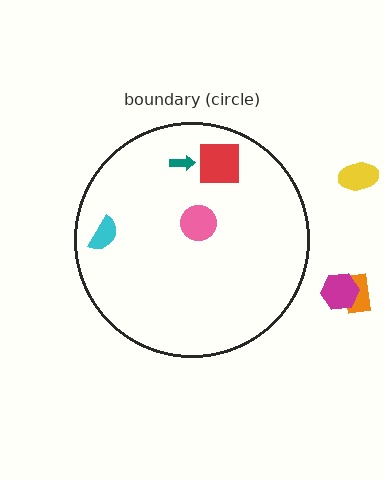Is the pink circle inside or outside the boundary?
Inside.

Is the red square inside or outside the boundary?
Inside.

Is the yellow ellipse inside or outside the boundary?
Outside.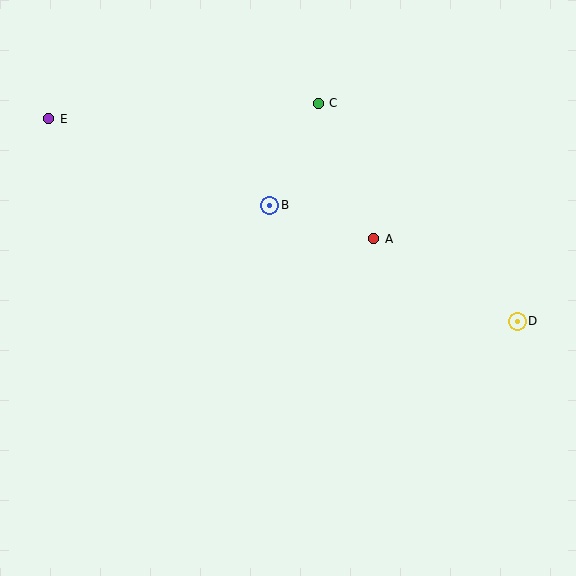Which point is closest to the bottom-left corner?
Point B is closest to the bottom-left corner.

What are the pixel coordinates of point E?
Point E is at (49, 119).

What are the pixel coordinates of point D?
Point D is at (517, 321).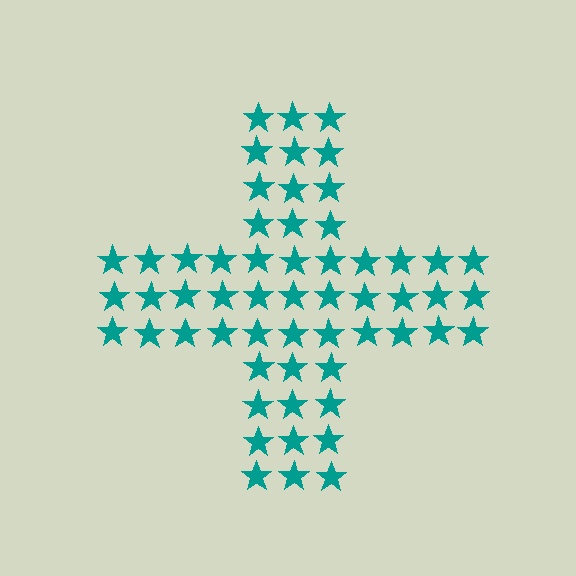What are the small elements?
The small elements are stars.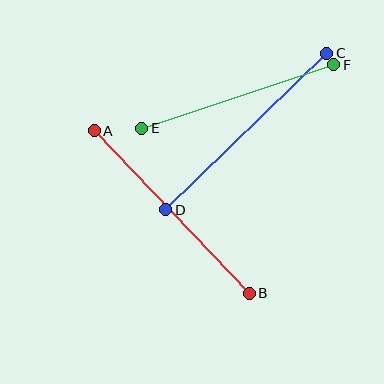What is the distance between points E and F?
The distance is approximately 202 pixels.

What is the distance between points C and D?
The distance is approximately 224 pixels.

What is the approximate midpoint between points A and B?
The midpoint is at approximately (172, 212) pixels.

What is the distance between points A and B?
The distance is approximately 225 pixels.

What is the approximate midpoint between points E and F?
The midpoint is at approximately (238, 97) pixels.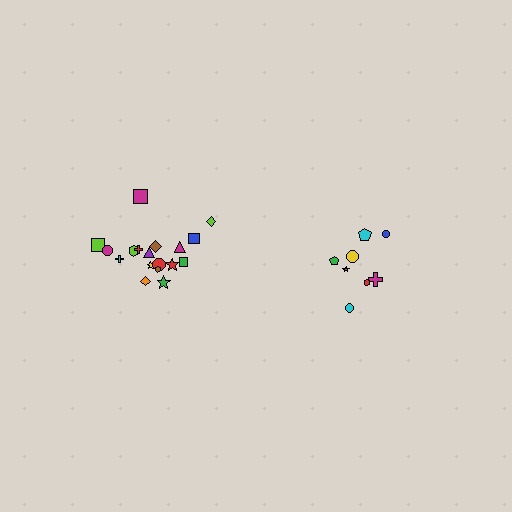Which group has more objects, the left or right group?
The left group.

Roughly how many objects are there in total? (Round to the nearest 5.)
Roughly 25 objects in total.